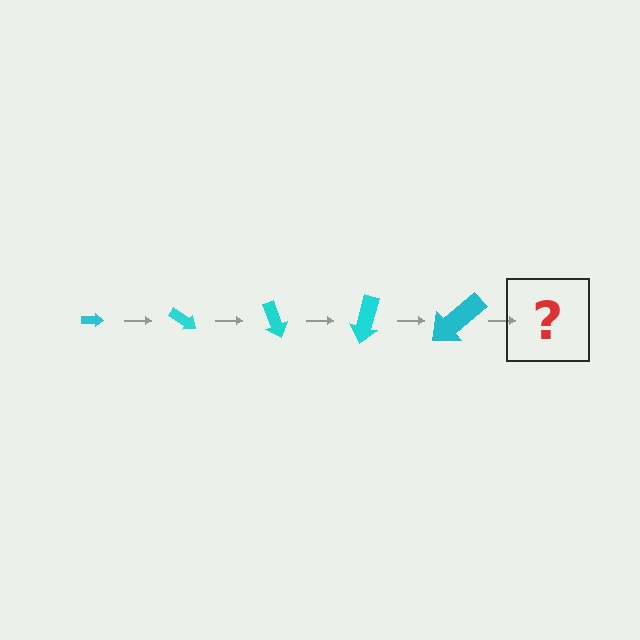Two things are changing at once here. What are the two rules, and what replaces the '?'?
The two rules are that the arrow grows larger each step and it rotates 35 degrees each step. The '?' should be an arrow, larger than the previous one and rotated 175 degrees from the start.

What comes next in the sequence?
The next element should be an arrow, larger than the previous one and rotated 175 degrees from the start.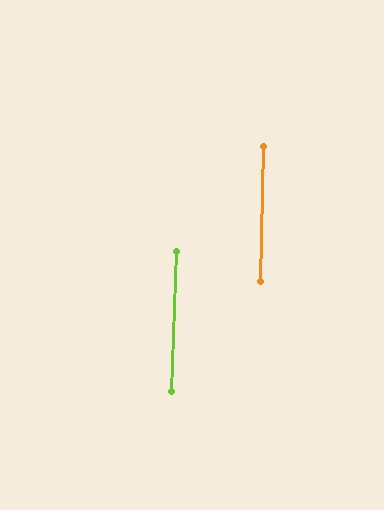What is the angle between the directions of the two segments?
Approximately 1 degree.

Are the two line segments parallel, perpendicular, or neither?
Parallel — their directions differ by only 0.6°.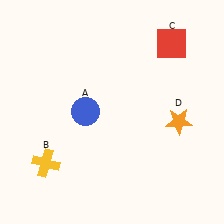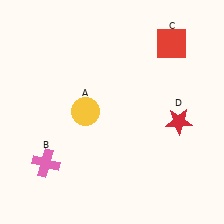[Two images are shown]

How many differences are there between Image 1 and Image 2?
There are 3 differences between the two images.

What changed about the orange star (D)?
In Image 1, D is orange. In Image 2, it changed to red.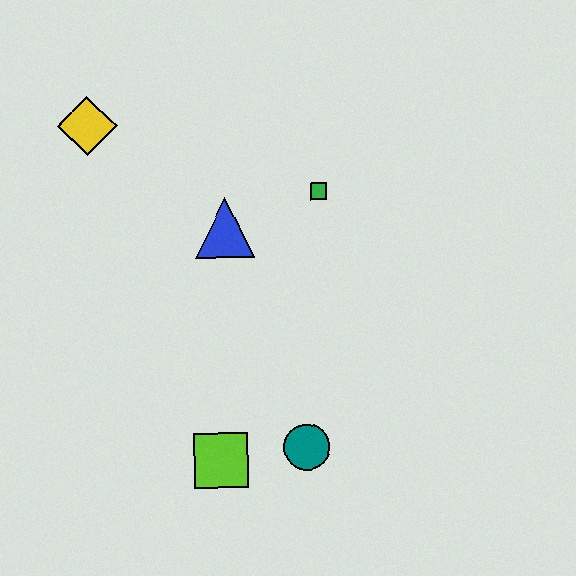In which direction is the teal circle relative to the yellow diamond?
The teal circle is below the yellow diamond.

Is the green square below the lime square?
No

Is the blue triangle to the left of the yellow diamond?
No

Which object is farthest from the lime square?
The yellow diamond is farthest from the lime square.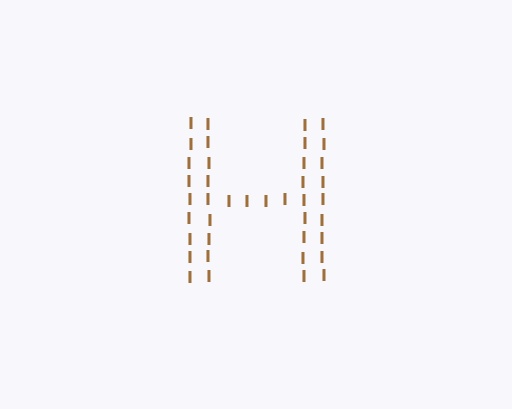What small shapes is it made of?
It is made of small letter I's.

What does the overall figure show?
The overall figure shows the letter H.